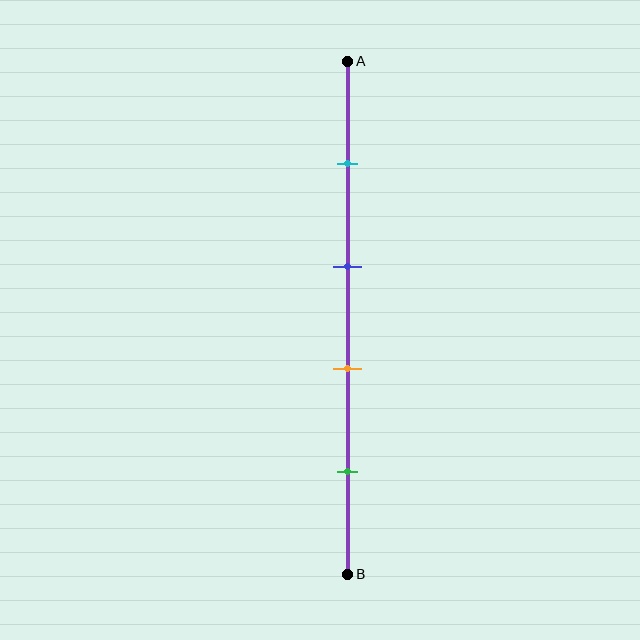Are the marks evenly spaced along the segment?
Yes, the marks are approximately evenly spaced.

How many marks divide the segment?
There are 4 marks dividing the segment.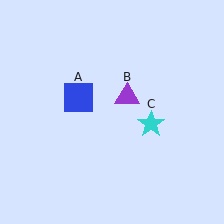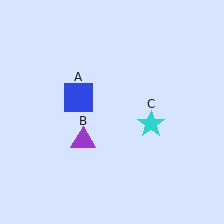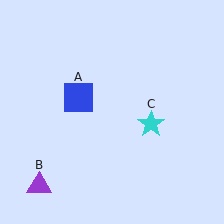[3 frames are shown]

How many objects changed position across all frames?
1 object changed position: purple triangle (object B).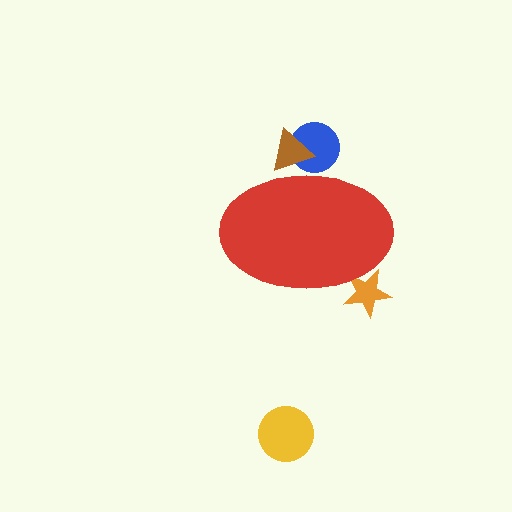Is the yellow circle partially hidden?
No, the yellow circle is fully visible.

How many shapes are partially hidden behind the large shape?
3 shapes are partially hidden.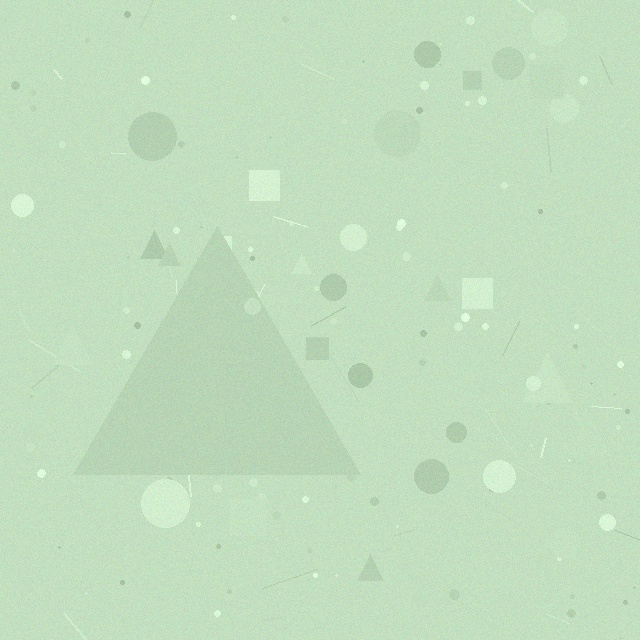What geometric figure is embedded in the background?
A triangle is embedded in the background.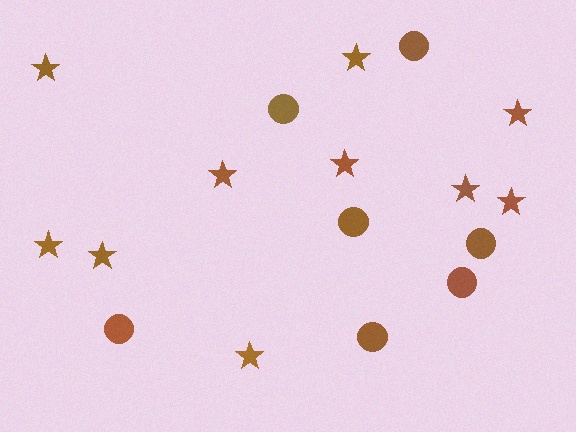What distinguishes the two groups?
There are 2 groups: one group of stars (10) and one group of circles (7).